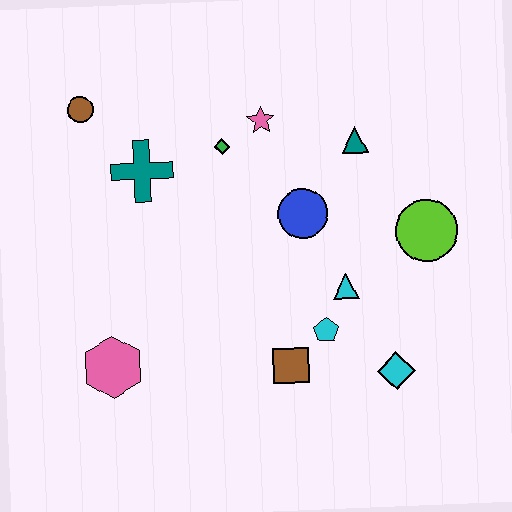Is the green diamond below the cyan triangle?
No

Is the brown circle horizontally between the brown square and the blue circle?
No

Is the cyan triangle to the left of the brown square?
No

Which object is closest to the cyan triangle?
The cyan pentagon is closest to the cyan triangle.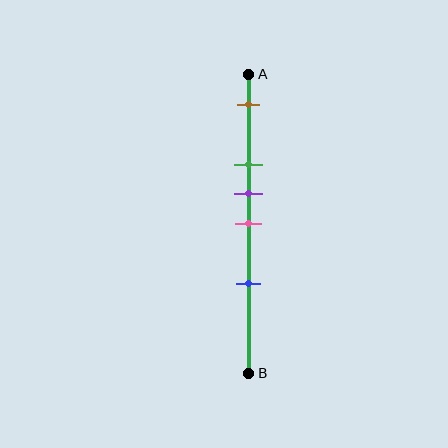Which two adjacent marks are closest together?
The purple and pink marks are the closest adjacent pair.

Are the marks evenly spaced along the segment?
No, the marks are not evenly spaced.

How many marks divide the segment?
There are 5 marks dividing the segment.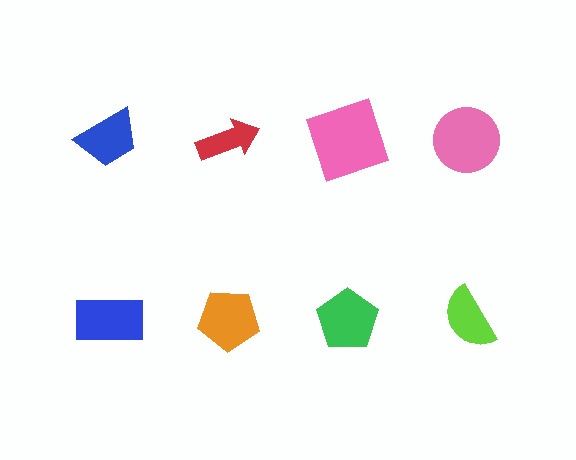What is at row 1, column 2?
A red arrow.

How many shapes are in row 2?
4 shapes.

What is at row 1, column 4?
A pink circle.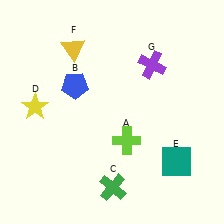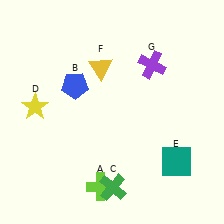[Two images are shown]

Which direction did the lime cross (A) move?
The lime cross (A) moved down.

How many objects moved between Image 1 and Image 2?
2 objects moved between the two images.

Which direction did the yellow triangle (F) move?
The yellow triangle (F) moved right.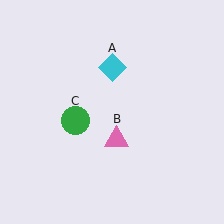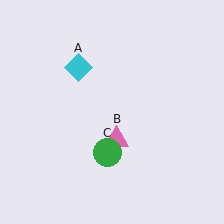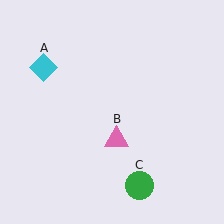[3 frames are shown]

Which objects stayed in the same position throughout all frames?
Pink triangle (object B) remained stationary.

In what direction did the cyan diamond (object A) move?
The cyan diamond (object A) moved left.